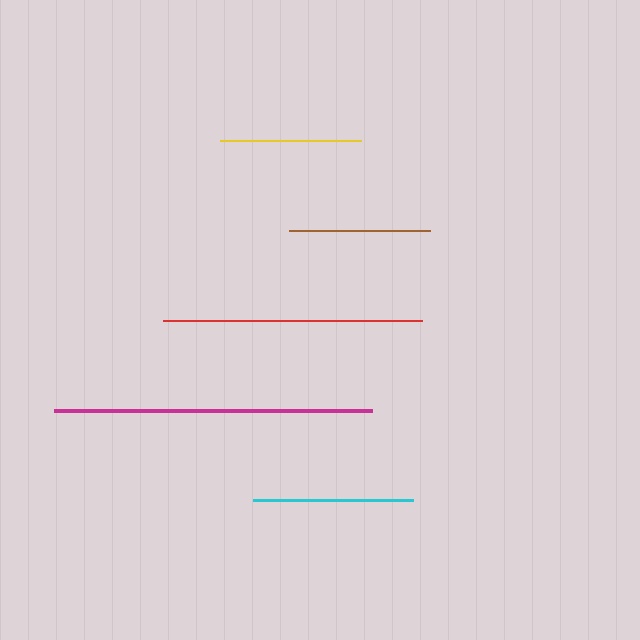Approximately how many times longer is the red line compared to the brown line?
The red line is approximately 1.8 times the length of the brown line.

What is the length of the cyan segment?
The cyan segment is approximately 160 pixels long.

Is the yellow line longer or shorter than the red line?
The red line is longer than the yellow line.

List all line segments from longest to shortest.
From longest to shortest: magenta, red, cyan, brown, yellow.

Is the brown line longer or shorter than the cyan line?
The cyan line is longer than the brown line.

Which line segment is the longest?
The magenta line is the longest at approximately 318 pixels.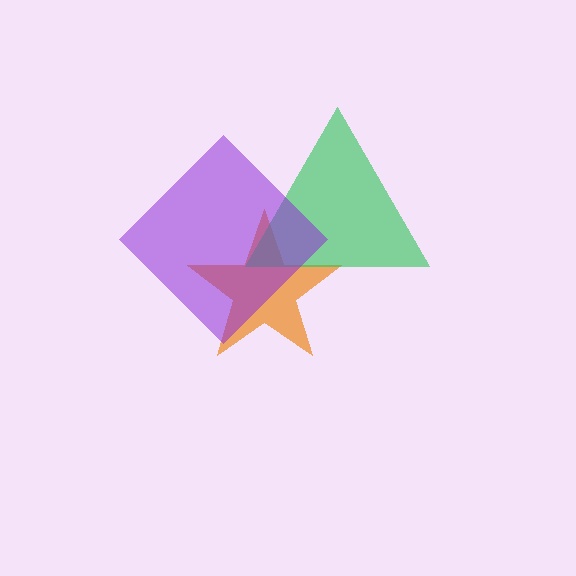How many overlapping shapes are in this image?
There are 3 overlapping shapes in the image.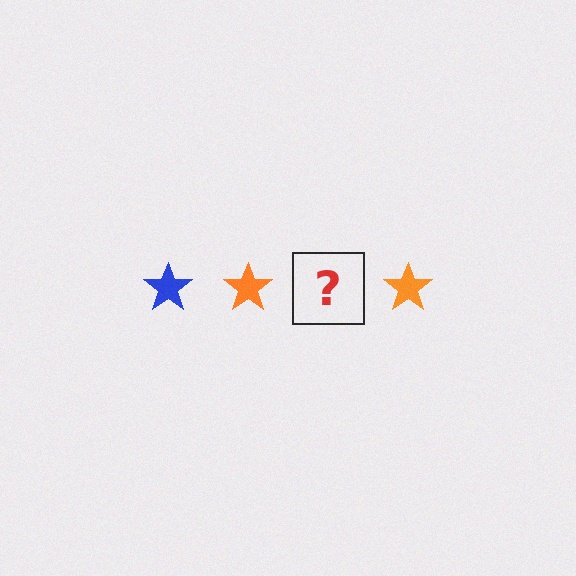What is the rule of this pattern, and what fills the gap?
The rule is that the pattern cycles through blue, orange stars. The gap should be filled with a blue star.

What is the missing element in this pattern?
The missing element is a blue star.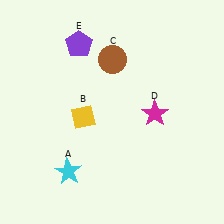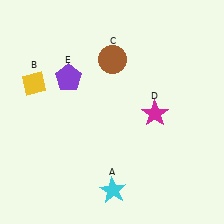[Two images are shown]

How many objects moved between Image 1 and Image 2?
3 objects moved between the two images.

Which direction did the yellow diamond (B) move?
The yellow diamond (B) moved left.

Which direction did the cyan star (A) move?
The cyan star (A) moved right.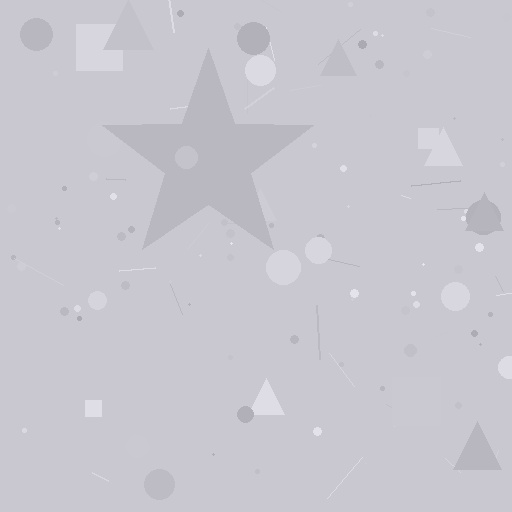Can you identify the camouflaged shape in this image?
The camouflaged shape is a star.